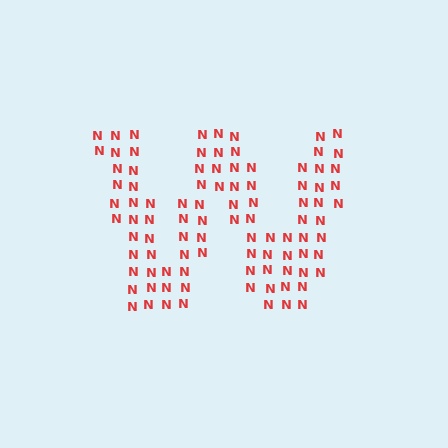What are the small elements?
The small elements are letter N's.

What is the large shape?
The large shape is the letter W.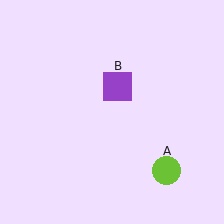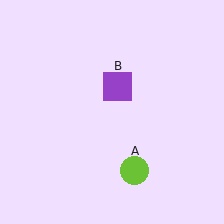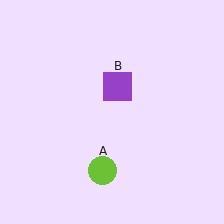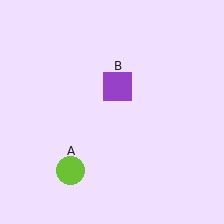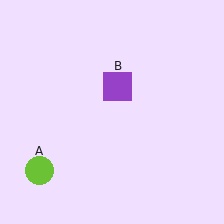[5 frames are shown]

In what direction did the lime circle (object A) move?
The lime circle (object A) moved left.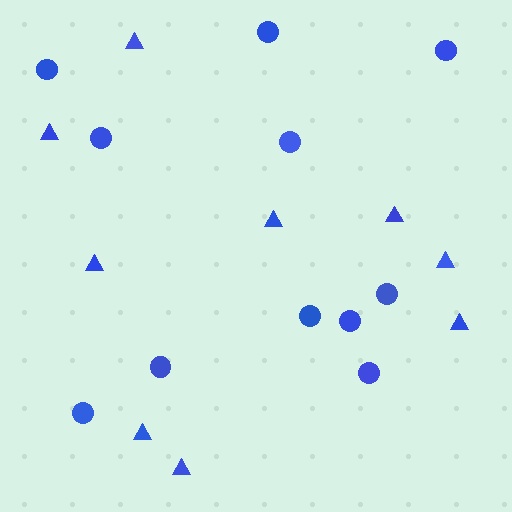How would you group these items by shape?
There are 2 groups: one group of circles (11) and one group of triangles (9).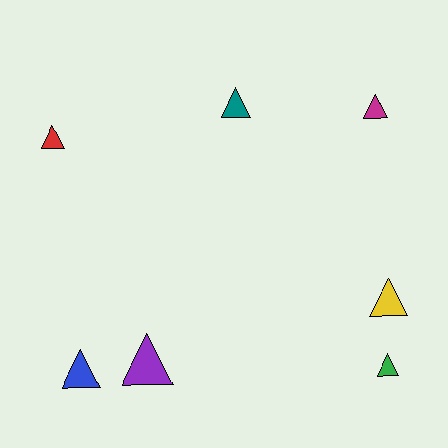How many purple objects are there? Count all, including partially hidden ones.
There is 1 purple object.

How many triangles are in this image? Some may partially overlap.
There are 7 triangles.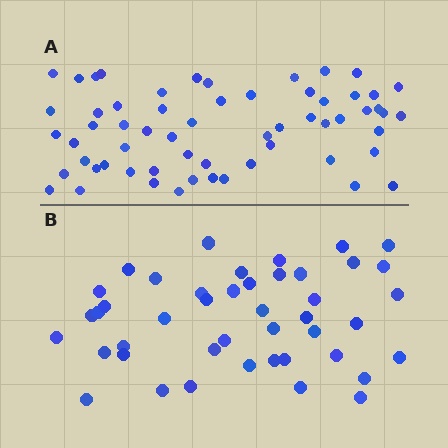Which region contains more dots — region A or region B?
Region A (the top region) has more dots.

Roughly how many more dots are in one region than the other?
Region A has approximately 15 more dots than region B.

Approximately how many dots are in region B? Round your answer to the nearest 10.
About 40 dots. (The exact count is 44, which rounds to 40.)